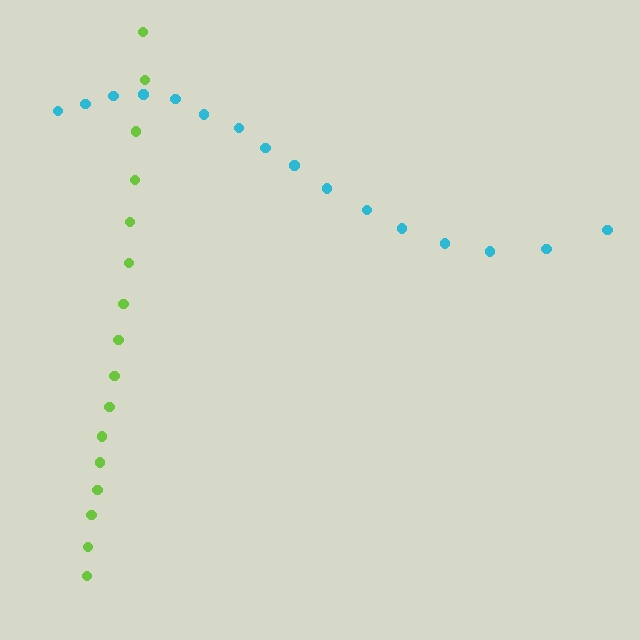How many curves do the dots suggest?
There are 2 distinct paths.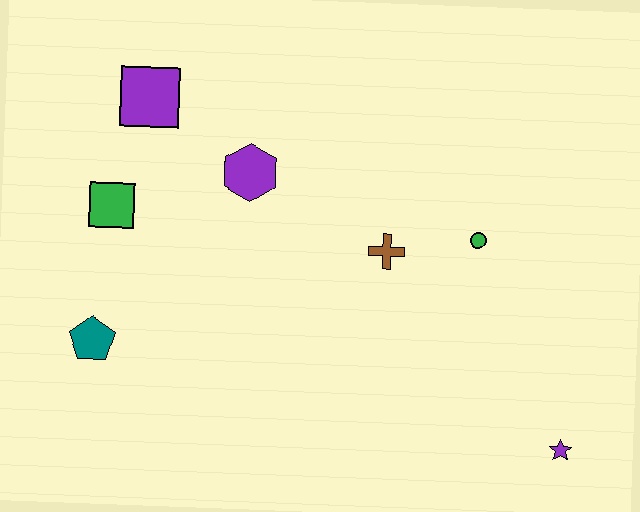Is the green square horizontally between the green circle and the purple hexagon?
No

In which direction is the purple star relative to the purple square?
The purple star is to the right of the purple square.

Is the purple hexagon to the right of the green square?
Yes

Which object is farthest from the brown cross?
The teal pentagon is farthest from the brown cross.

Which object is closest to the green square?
The purple square is closest to the green square.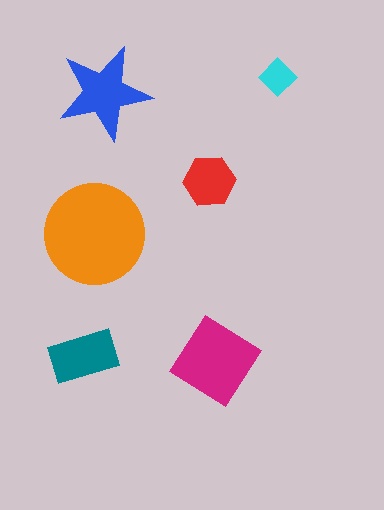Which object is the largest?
The orange circle.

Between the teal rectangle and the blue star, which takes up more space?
The blue star.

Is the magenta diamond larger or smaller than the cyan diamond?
Larger.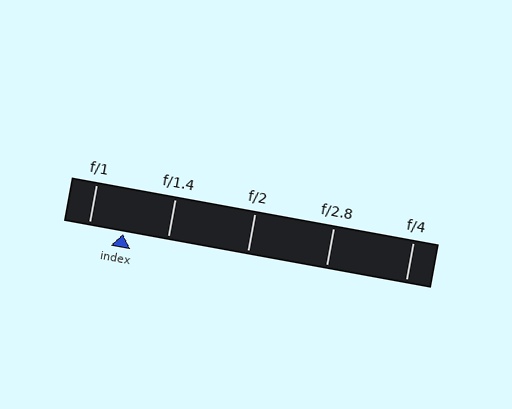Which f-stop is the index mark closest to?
The index mark is closest to f/1.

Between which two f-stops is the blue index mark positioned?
The index mark is between f/1 and f/1.4.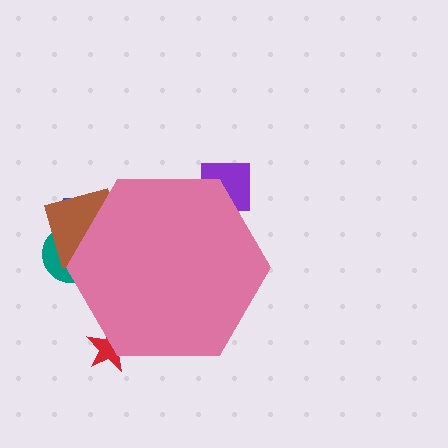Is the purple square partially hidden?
Yes, the purple square is partially hidden behind the pink hexagon.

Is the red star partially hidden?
Yes, the red star is partially hidden behind the pink hexagon.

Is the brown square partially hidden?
Yes, the brown square is partially hidden behind the pink hexagon.